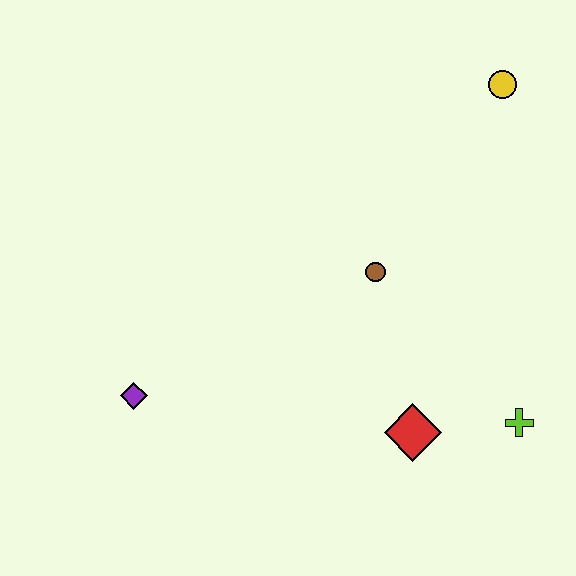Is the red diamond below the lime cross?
Yes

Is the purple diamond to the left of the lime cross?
Yes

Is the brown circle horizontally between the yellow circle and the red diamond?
No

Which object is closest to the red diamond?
The lime cross is closest to the red diamond.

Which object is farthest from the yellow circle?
The purple diamond is farthest from the yellow circle.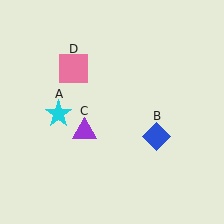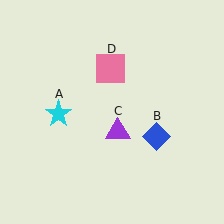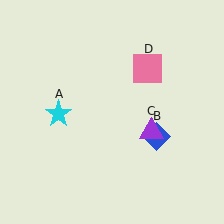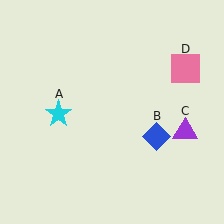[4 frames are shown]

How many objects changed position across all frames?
2 objects changed position: purple triangle (object C), pink square (object D).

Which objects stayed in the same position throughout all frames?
Cyan star (object A) and blue diamond (object B) remained stationary.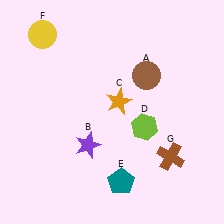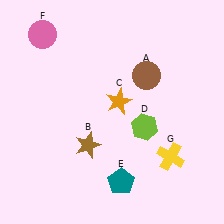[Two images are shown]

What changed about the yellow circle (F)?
In Image 1, F is yellow. In Image 2, it changed to pink.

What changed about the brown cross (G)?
In Image 1, G is brown. In Image 2, it changed to yellow.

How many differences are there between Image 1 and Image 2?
There are 3 differences between the two images.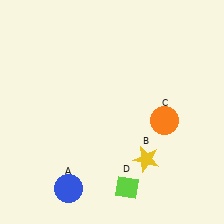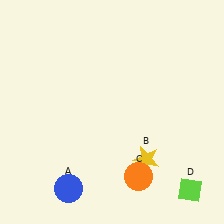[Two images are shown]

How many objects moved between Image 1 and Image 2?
2 objects moved between the two images.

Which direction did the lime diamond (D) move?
The lime diamond (D) moved right.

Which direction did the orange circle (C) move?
The orange circle (C) moved down.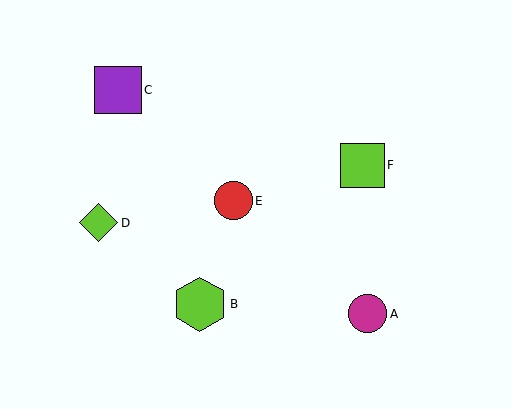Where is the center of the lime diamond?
The center of the lime diamond is at (99, 223).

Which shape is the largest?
The lime hexagon (labeled B) is the largest.